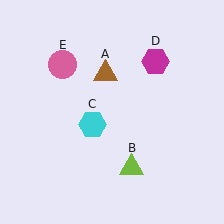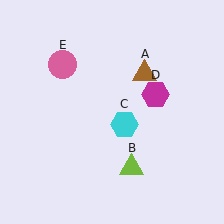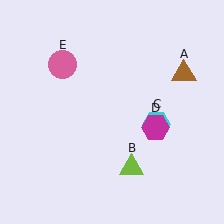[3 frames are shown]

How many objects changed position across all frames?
3 objects changed position: brown triangle (object A), cyan hexagon (object C), magenta hexagon (object D).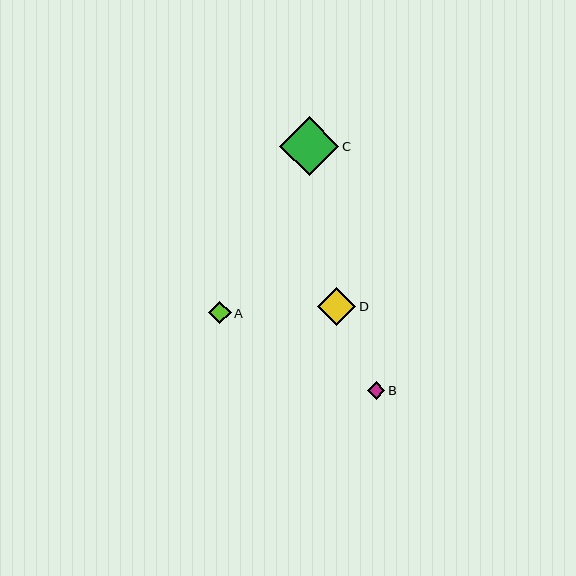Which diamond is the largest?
Diamond C is the largest with a size of approximately 60 pixels.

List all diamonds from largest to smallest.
From largest to smallest: C, D, A, B.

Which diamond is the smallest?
Diamond B is the smallest with a size of approximately 17 pixels.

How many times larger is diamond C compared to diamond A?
Diamond C is approximately 2.7 times the size of diamond A.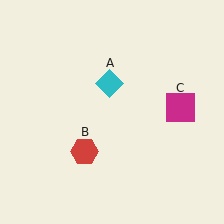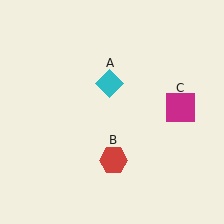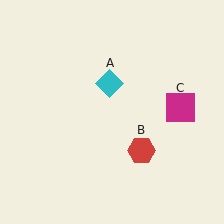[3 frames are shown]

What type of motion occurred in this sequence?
The red hexagon (object B) rotated counterclockwise around the center of the scene.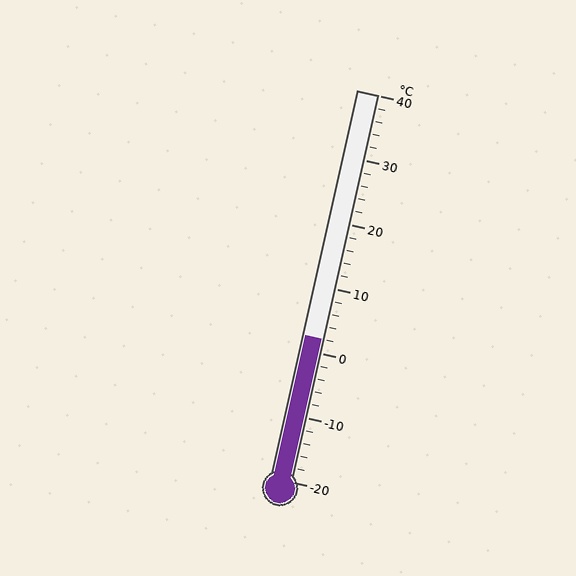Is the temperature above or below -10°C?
The temperature is above -10°C.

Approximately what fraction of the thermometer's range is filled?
The thermometer is filled to approximately 35% of its range.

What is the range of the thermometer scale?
The thermometer scale ranges from -20°C to 40°C.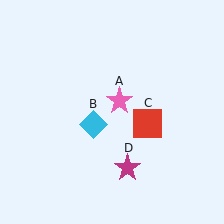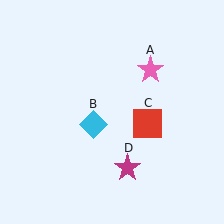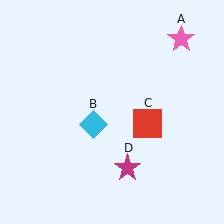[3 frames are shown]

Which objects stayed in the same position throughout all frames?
Cyan diamond (object B) and red square (object C) and magenta star (object D) remained stationary.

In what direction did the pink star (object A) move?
The pink star (object A) moved up and to the right.